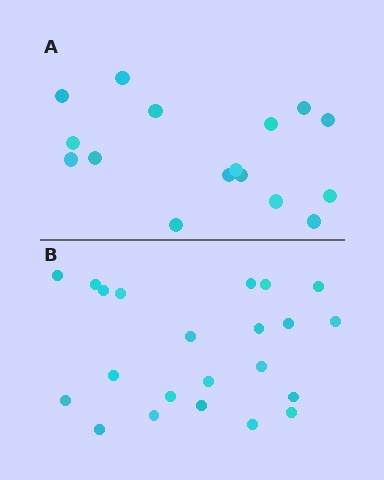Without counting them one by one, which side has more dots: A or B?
Region B (the bottom region) has more dots.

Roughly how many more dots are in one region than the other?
Region B has about 6 more dots than region A.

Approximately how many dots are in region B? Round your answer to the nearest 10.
About 20 dots. (The exact count is 22, which rounds to 20.)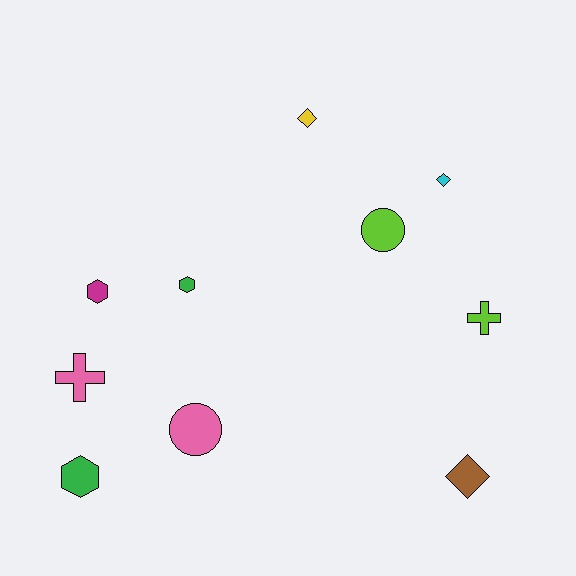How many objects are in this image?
There are 10 objects.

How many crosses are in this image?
There are 2 crosses.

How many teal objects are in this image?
There are no teal objects.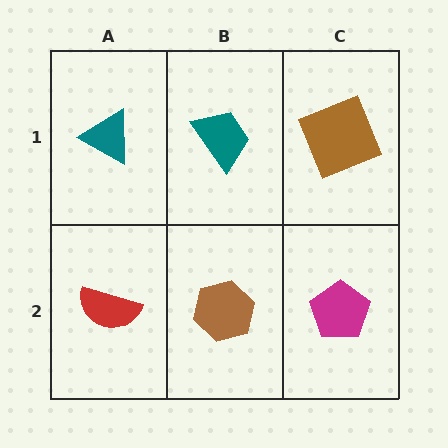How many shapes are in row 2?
3 shapes.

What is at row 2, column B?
A brown hexagon.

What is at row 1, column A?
A teal triangle.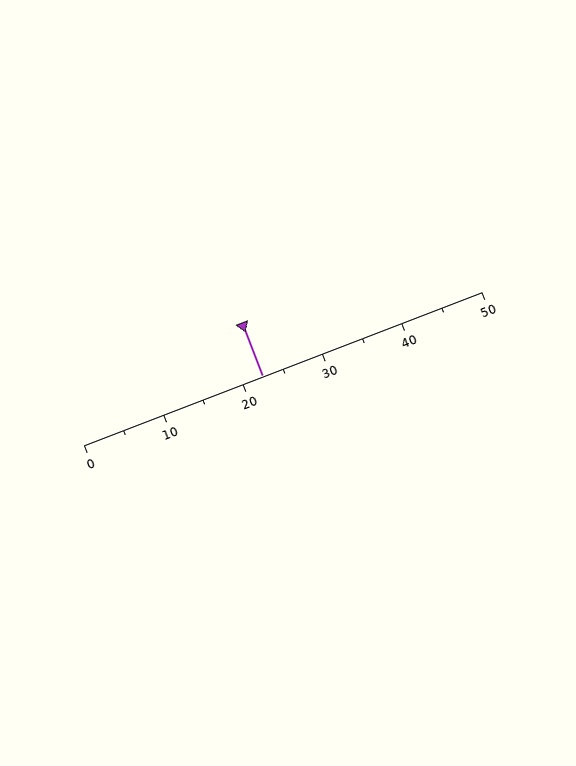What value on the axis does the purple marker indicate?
The marker indicates approximately 22.5.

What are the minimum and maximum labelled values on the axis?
The axis runs from 0 to 50.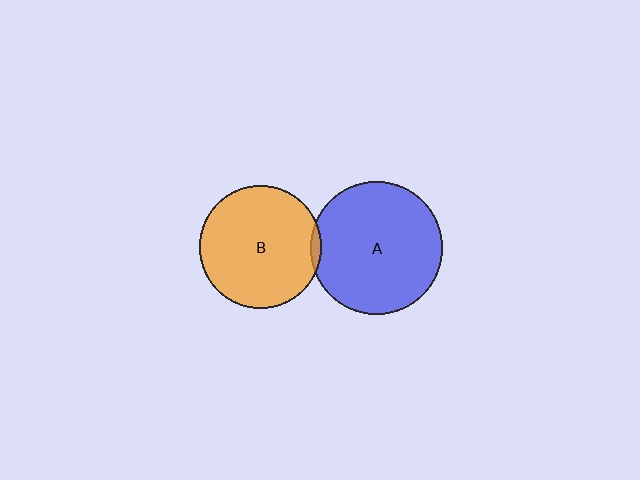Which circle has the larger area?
Circle A (blue).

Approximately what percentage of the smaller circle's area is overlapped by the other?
Approximately 5%.